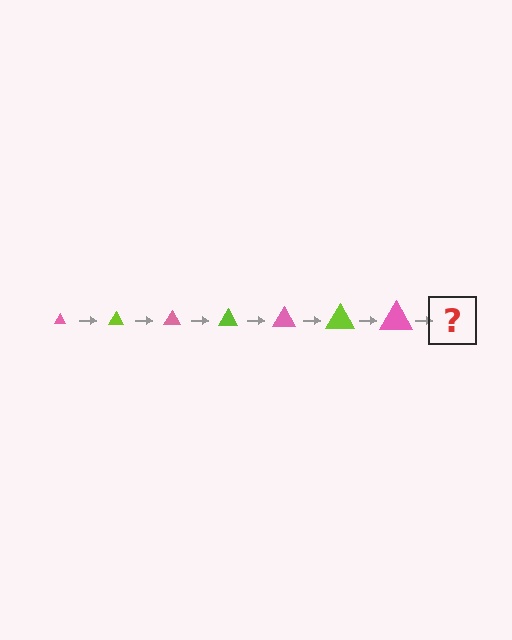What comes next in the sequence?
The next element should be a lime triangle, larger than the previous one.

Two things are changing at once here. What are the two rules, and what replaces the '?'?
The two rules are that the triangle grows larger each step and the color cycles through pink and lime. The '?' should be a lime triangle, larger than the previous one.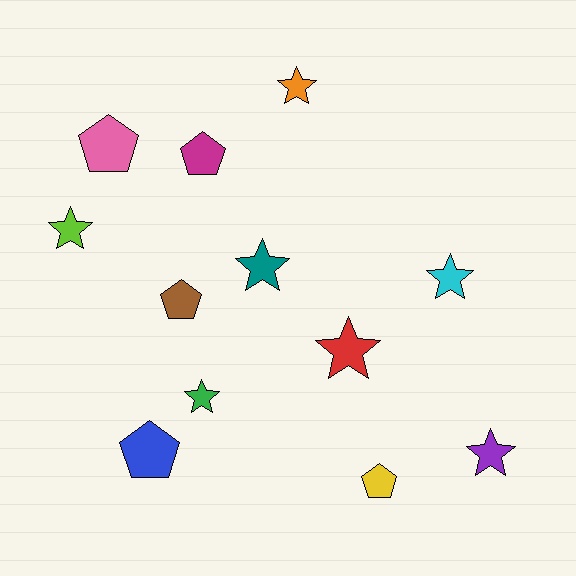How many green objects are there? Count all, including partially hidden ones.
There is 1 green object.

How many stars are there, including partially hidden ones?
There are 7 stars.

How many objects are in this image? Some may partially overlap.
There are 12 objects.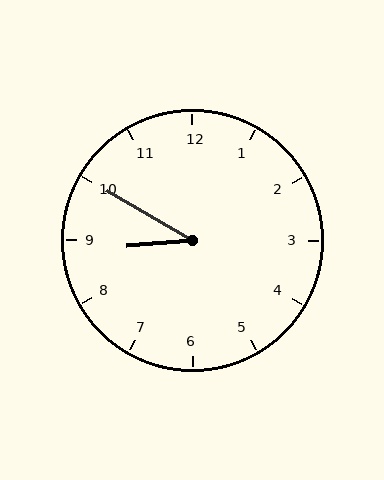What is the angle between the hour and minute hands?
Approximately 35 degrees.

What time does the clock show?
8:50.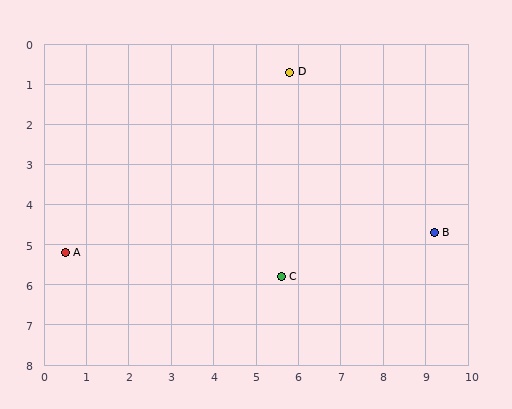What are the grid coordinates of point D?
Point D is at approximately (5.8, 0.7).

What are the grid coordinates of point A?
Point A is at approximately (0.5, 5.2).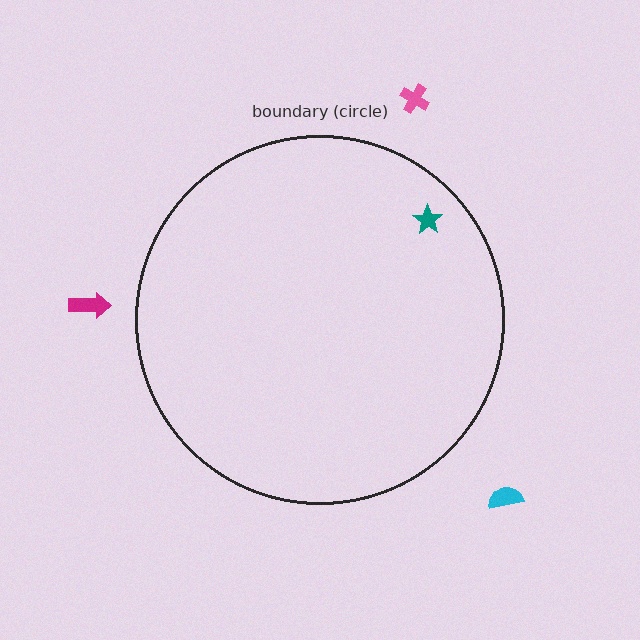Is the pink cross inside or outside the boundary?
Outside.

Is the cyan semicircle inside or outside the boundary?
Outside.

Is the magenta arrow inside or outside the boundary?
Outside.